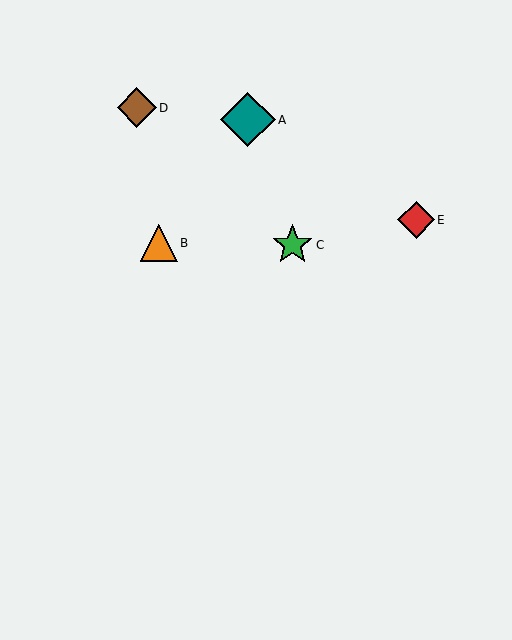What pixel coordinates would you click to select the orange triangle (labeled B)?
Click at (159, 243) to select the orange triangle B.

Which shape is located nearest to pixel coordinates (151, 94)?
The brown diamond (labeled D) at (137, 108) is nearest to that location.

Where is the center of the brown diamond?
The center of the brown diamond is at (137, 108).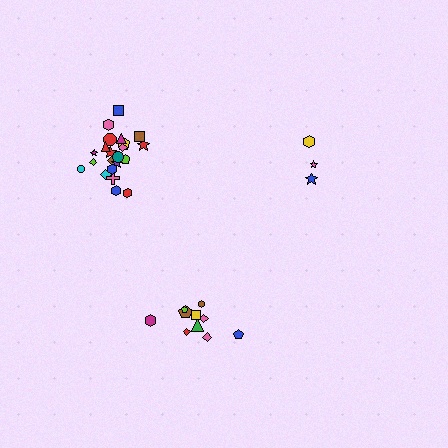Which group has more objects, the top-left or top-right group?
The top-left group.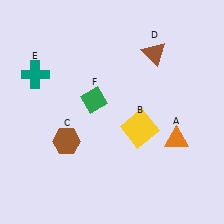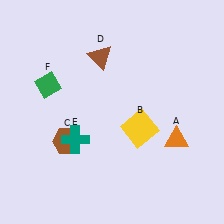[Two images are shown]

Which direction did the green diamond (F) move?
The green diamond (F) moved left.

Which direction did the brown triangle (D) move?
The brown triangle (D) moved left.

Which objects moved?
The objects that moved are: the brown triangle (D), the teal cross (E), the green diamond (F).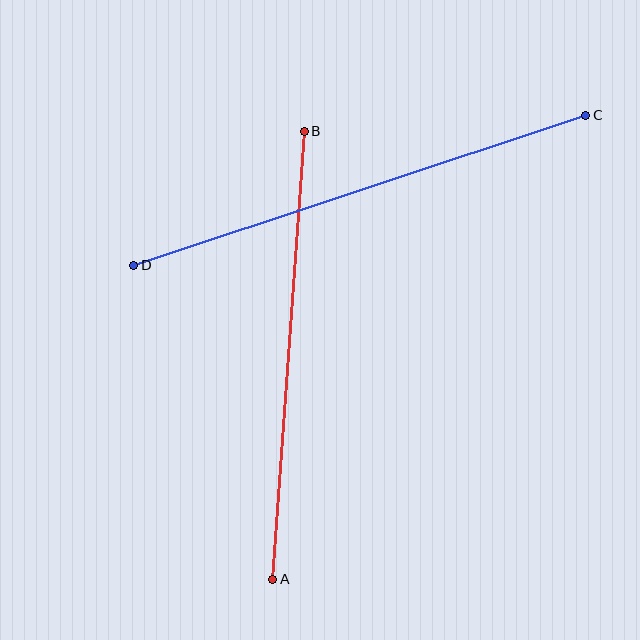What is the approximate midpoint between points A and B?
The midpoint is at approximately (288, 355) pixels.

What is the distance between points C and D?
The distance is approximately 476 pixels.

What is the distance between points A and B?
The distance is approximately 449 pixels.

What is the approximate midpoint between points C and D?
The midpoint is at approximately (360, 190) pixels.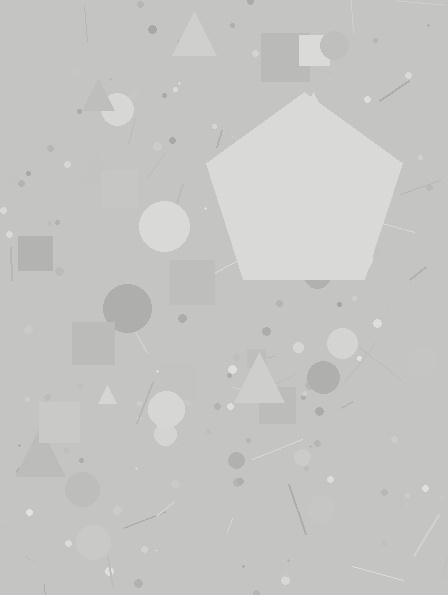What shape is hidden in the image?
A pentagon is hidden in the image.